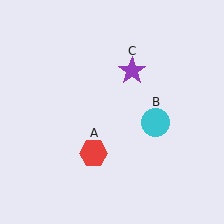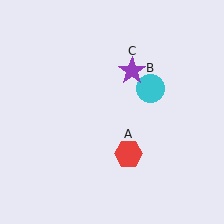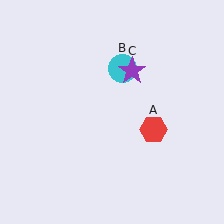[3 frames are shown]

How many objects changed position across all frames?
2 objects changed position: red hexagon (object A), cyan circle (object B).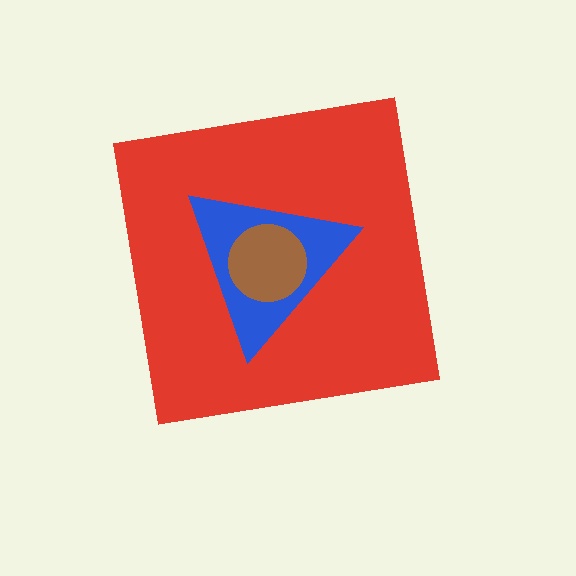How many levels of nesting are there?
3.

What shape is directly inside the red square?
The blue triangle.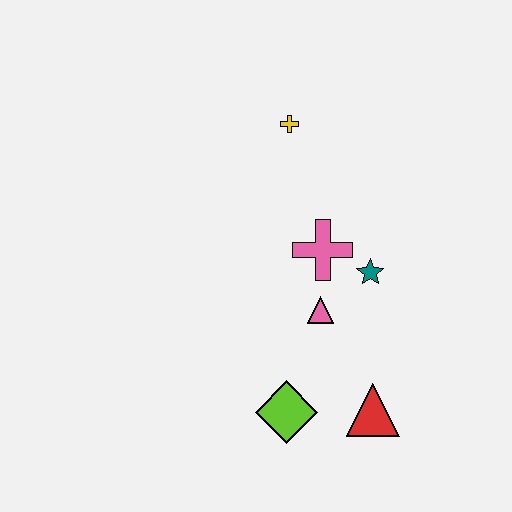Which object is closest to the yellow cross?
The pink cross is closest to the yellow cross.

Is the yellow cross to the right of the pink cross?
No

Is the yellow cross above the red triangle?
Yes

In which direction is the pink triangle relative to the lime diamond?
The pink triangle is above the lime diamond.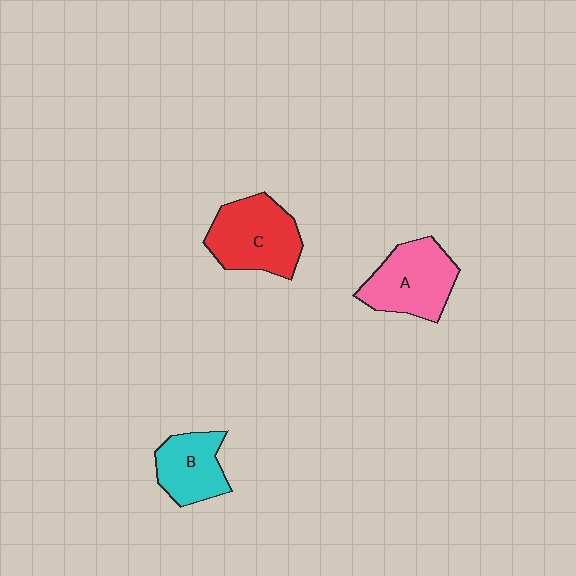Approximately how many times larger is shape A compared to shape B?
Approximately 1.3 times.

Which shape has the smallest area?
Shape B (cyan).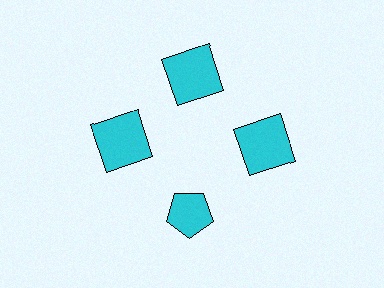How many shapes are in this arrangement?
There are 4 shapes arranged in a ring pattern.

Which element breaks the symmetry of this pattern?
The cyan pentagon at roughly the 6 o'clock position breaks the symmetry. All other shapes are cyan squares.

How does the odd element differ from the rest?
It has a different shape: pentagon instead of square.